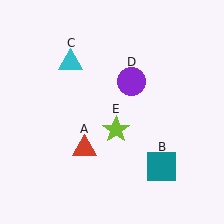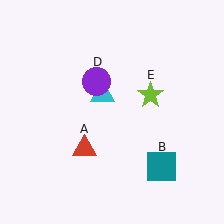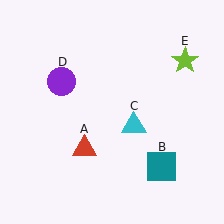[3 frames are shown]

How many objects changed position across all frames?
3 objects changed position: cyan triangle (object C), purple circle (object D), lime star (object E).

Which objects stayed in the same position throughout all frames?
Red triangle (object A) and teal square (object B) remained stationary.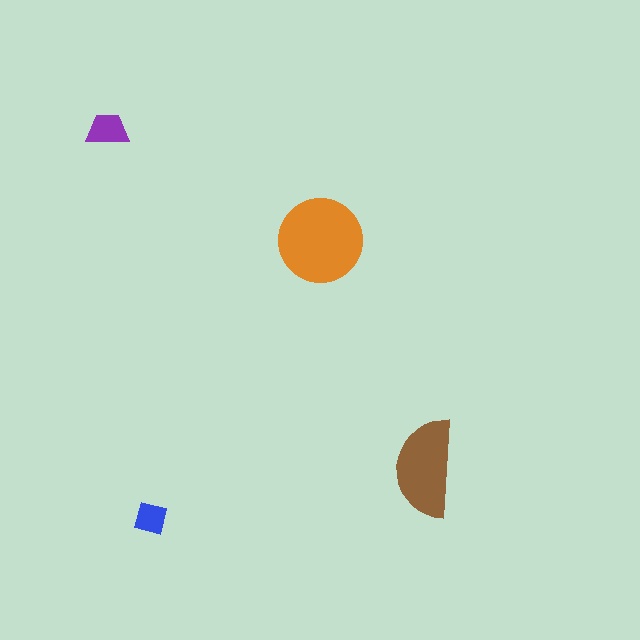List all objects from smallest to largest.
The blue square, the purple trapezoid, the brown semicircle, the orange circle.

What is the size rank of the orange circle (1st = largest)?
1st.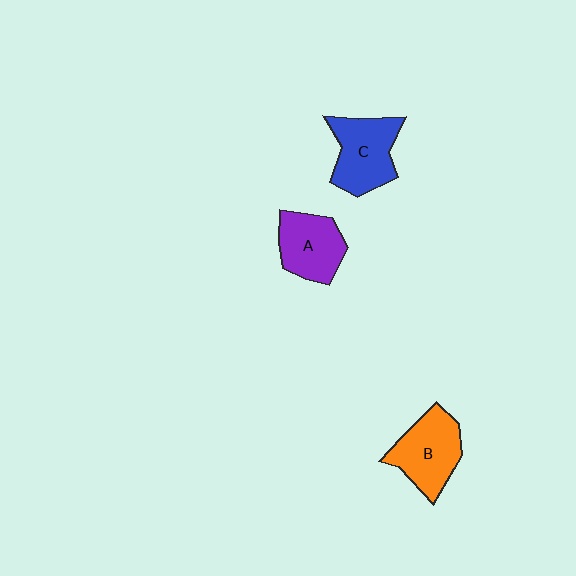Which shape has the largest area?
Shape C (blue).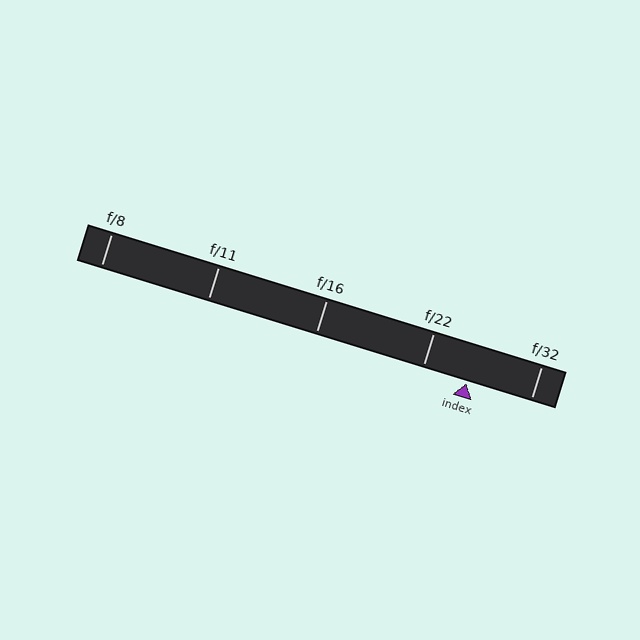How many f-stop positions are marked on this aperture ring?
There are 5 f-stop positions marked.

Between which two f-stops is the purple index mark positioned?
The index mark is between f/22 and f/32.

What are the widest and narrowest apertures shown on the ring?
The widest aperture shown is f/8 and the narrowest is f/32.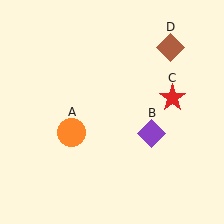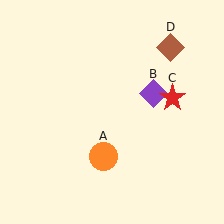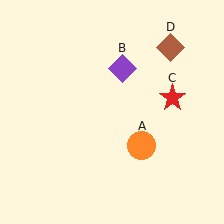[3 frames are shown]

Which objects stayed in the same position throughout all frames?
Red star (object C) and brown diamond (object D) remained stationary.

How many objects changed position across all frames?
2 objects changed position: orange circle (object A), purple diamond (object B).